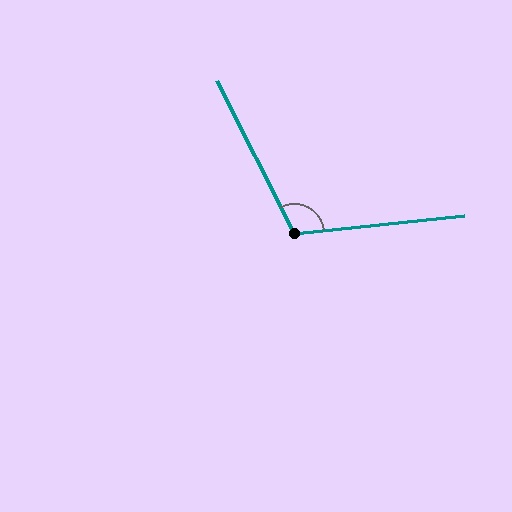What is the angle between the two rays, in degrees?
Approximately 111 degrees.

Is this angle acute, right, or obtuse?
It is obtuse.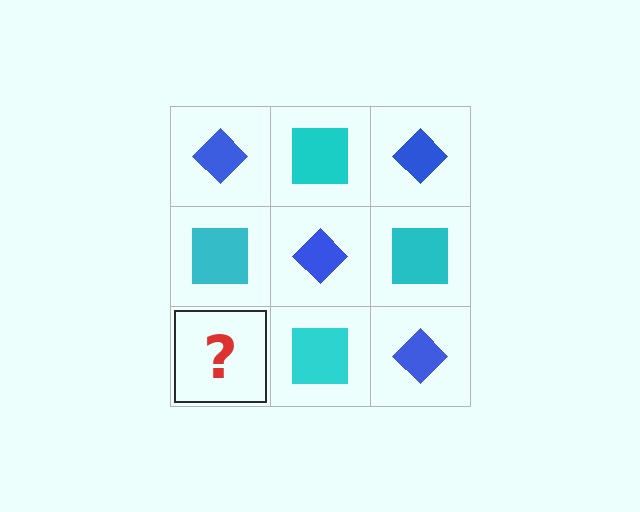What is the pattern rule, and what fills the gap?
The rule is that it alternates blue diamond and cyan square in a checkerboard pattern. The gap should be filled with a blue diamond.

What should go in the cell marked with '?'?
The missing cell should contain a blue diamond.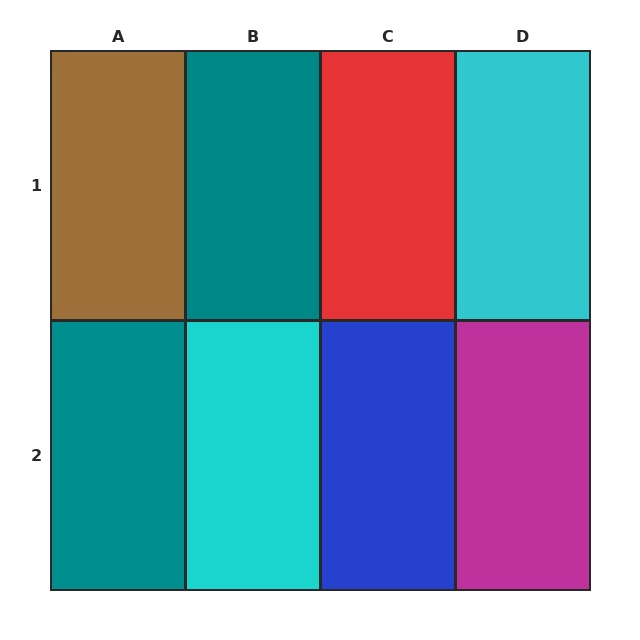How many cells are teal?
2 cells are teal.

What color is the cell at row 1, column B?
Teal.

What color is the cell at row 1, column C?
Red.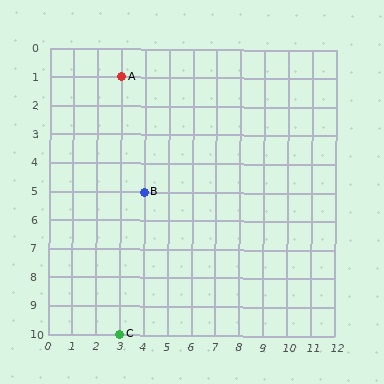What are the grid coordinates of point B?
Point B is at grid coordinates (4, 5).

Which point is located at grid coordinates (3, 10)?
Point C is at (3, 10).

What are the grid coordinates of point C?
Point C is at grid coordinates (3, 10).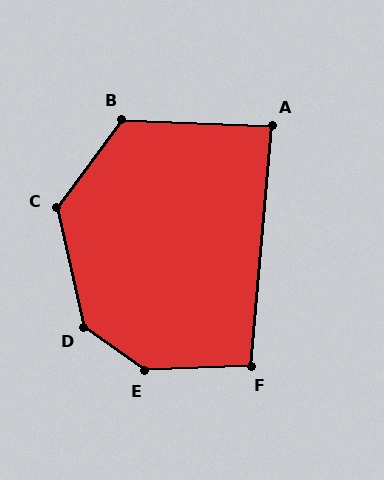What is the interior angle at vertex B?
Approximately 124 degrees (obtuse).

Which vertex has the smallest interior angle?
A, at approximately 87 degrees.